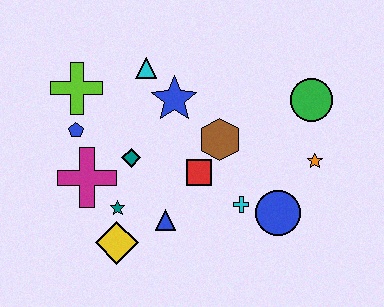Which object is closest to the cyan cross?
The blue circle is closest to the cyan cross.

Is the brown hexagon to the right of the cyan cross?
No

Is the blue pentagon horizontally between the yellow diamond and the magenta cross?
No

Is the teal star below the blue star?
Yes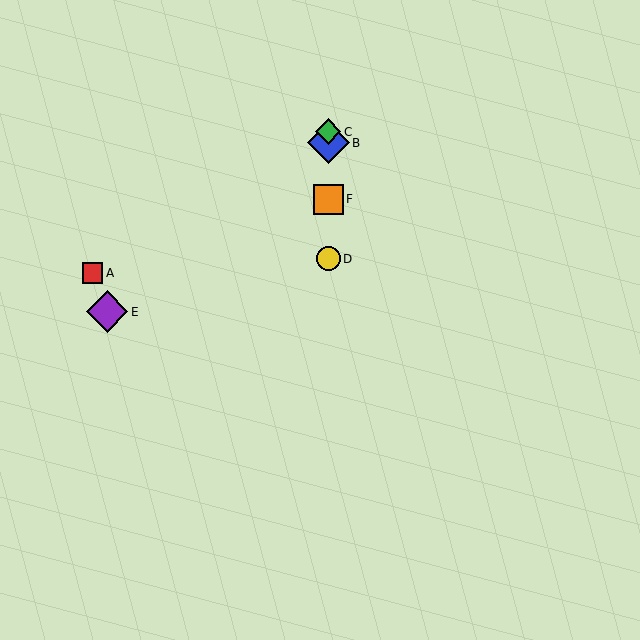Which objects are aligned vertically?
Objects B, C, D, F are aligned vertically.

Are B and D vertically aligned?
Yes, both are at x≈328.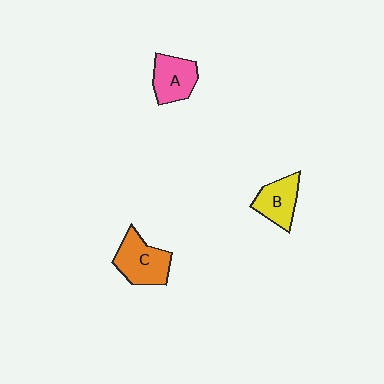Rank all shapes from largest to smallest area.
From largest to smallest: C (orange), A (pink), B (yellow).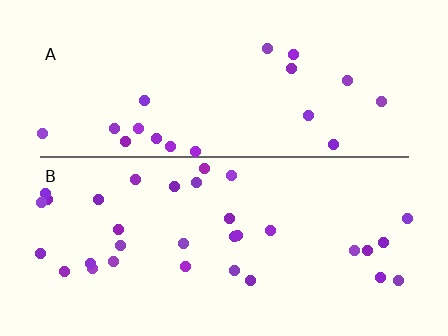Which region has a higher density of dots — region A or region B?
B (the bottom).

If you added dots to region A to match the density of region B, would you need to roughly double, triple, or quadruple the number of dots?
Approximately double.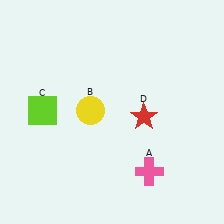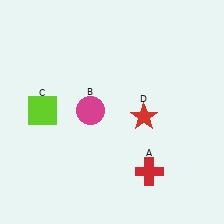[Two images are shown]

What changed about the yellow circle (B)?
In Image 1, B is yellow. In Image 2, it changed to magenta.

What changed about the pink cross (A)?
In Image 1, A is pink. In Image 2, it changed to red.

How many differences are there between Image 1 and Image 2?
There are 2 differences between the two images.